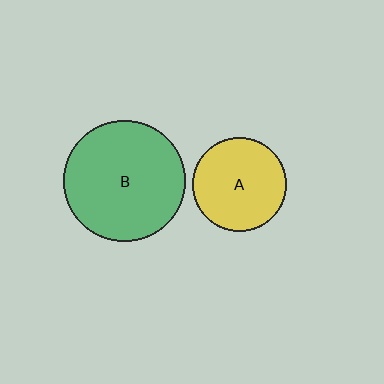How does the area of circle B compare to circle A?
Approximately 1.7 times.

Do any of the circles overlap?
No, none of the circles overlap.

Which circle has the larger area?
Circle B (green).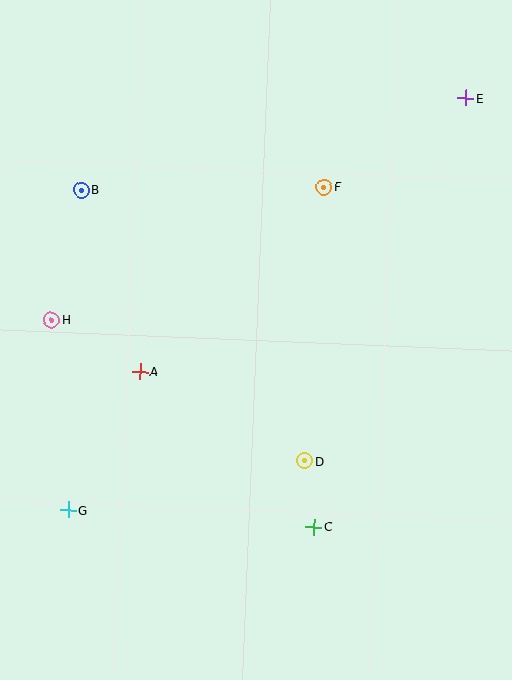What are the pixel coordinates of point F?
Point F is at (324, 187).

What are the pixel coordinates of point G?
Point G is at (68, 510).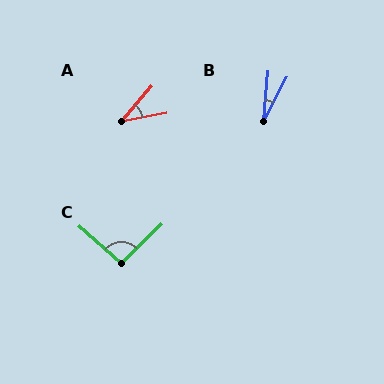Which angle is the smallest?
B, at approximately 23 degrees.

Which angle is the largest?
C, at approximately 94 degrees.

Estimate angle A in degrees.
Approximately 40 degrees.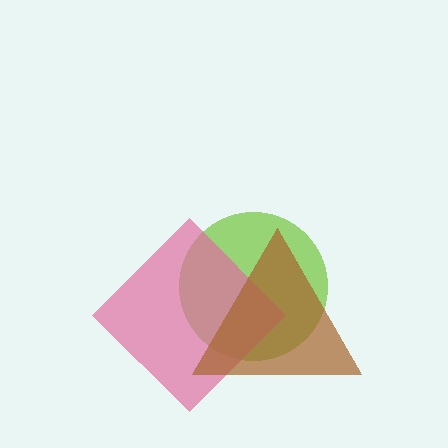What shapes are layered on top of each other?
The layered shapes are: a lime circle, a pink diamond, a brown triangle.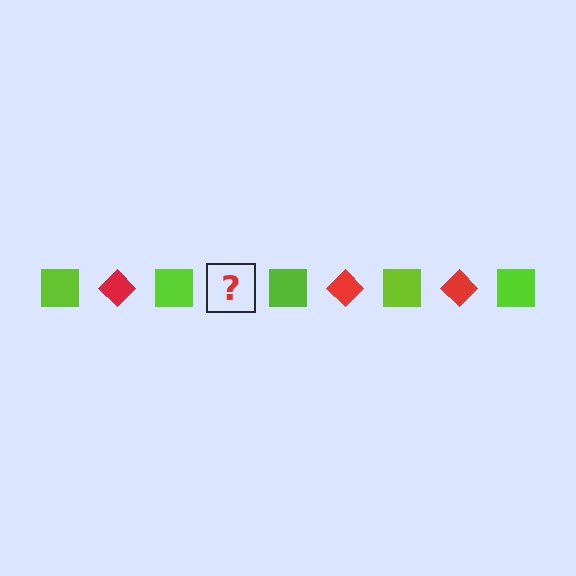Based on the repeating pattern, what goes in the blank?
The blank should be a red diamond.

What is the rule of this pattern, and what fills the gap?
The rule is that the pattern alternates between lime square and red diamond. The gap should be filled with a red diamond.